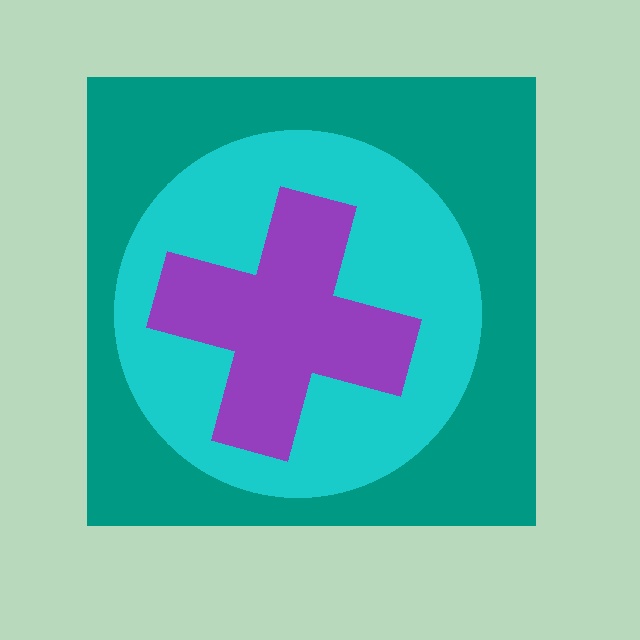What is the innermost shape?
The purple cross.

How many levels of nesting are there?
3.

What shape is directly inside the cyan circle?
The purple cross.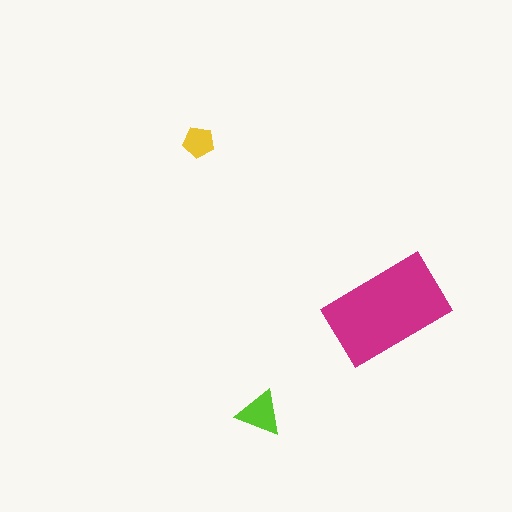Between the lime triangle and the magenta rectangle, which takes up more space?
The magenta rectangle.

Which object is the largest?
The magenta rectangle.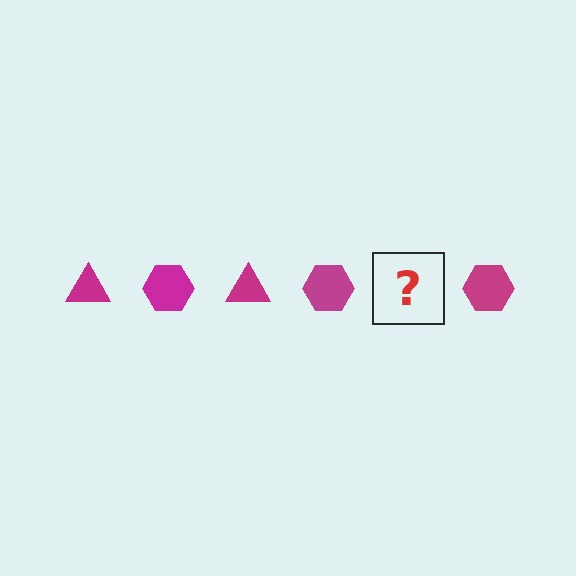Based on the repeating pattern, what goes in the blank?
The blank should be a magenta triangle.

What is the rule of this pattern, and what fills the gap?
The rule is that the pattern cycles through triangle, hexagon shapes in magenta. The gap should be filled with a magenta triangle.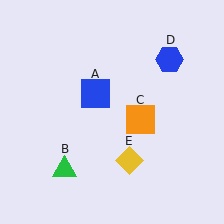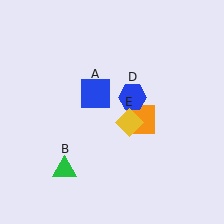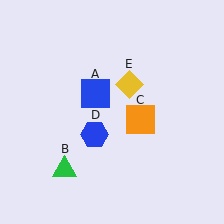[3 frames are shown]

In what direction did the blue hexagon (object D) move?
The blue hexagon (object D) moved down and to the left.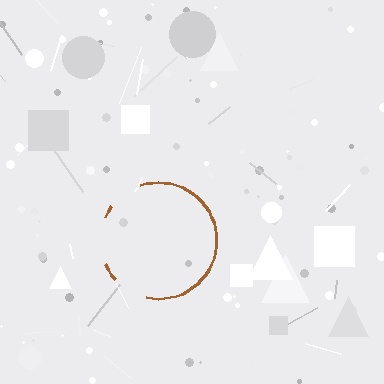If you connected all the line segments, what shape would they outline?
They would outline a circle.